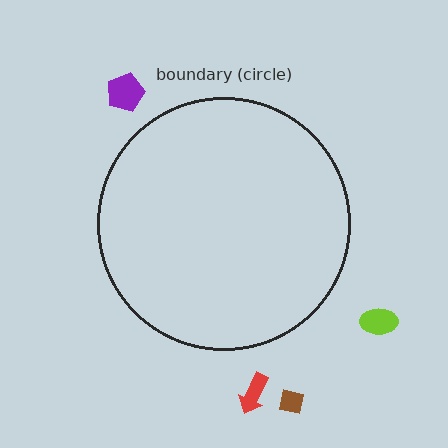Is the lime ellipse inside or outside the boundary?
Outside.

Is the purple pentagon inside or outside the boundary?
Outside.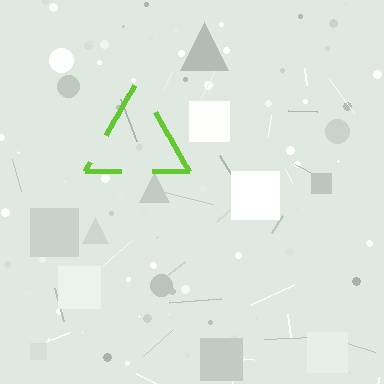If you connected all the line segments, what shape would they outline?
They would outline a triangle.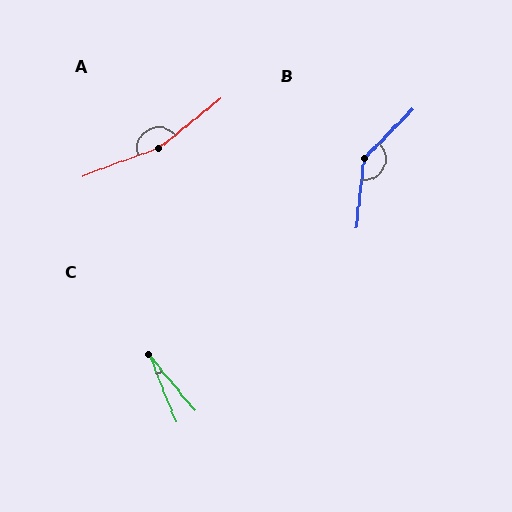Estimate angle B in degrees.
Approximately 142 degrees.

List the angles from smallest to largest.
C (18°), B (142°), A (161°).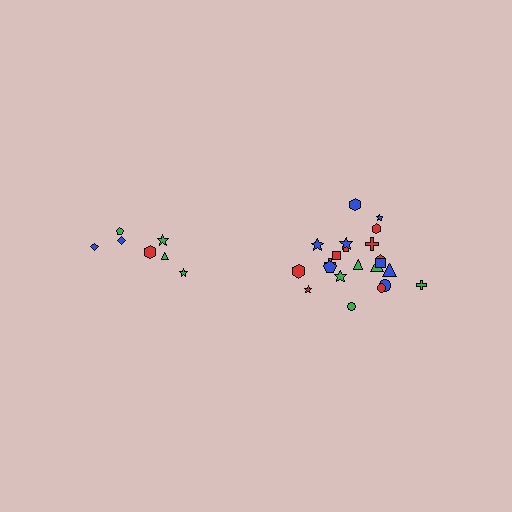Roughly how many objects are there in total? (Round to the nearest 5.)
Roughly 30 objects in total.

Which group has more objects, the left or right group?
The right group.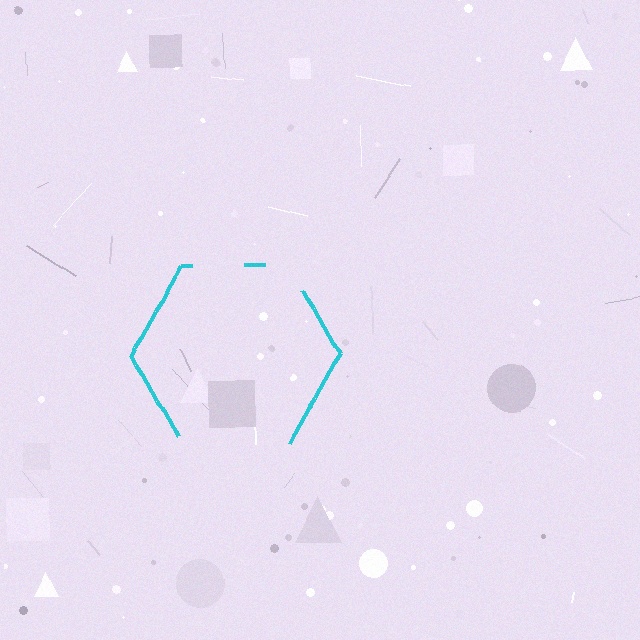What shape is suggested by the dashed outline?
The dashed outline suggests a hexagon.